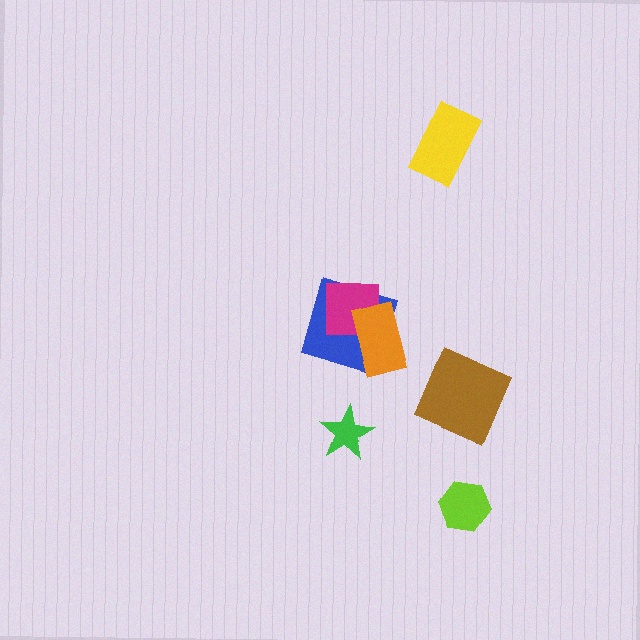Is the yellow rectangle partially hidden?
No, no other shape covers it.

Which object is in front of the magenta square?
The orange rectangle is in front of the magenta square.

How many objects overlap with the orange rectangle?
2 objects overlap with the orange rectangle.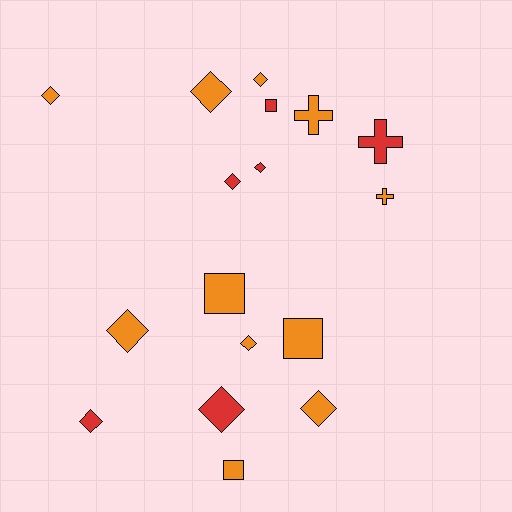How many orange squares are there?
There are 3 orange squares.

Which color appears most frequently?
Orange, with 11 objects.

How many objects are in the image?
There are 17 objects.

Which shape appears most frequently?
Diamond, with 10 objects.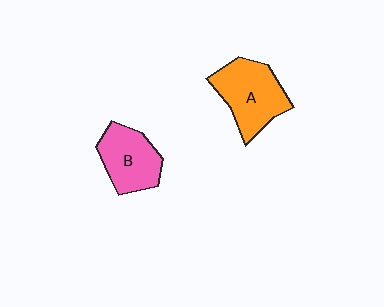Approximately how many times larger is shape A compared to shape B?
Approximately 1.2 times.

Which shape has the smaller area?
Shape B (pink).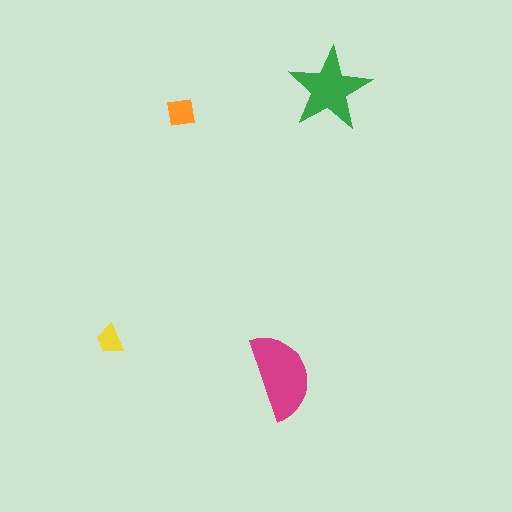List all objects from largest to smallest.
The magenta semicircle, the green star, the orange square, the yellow trapezoid.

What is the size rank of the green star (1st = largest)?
2nd.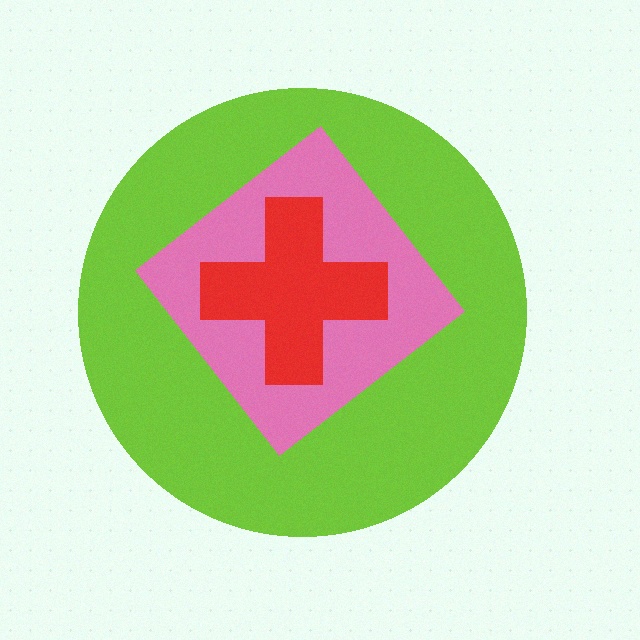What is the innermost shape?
The red cross.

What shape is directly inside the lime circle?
The pink diamond.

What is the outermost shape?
The lime circle.